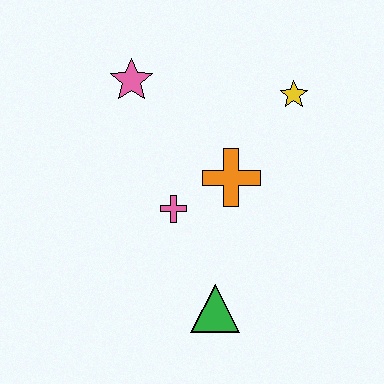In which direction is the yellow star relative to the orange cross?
The yellow star is above the orange cross.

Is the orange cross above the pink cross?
Yes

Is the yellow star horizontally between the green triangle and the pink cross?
No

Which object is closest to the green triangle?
The pink cross is closest to the green triangle.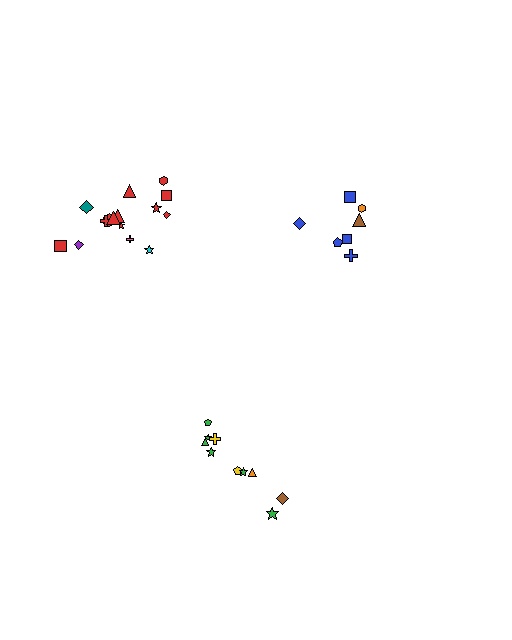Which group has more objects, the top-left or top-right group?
The top-left group.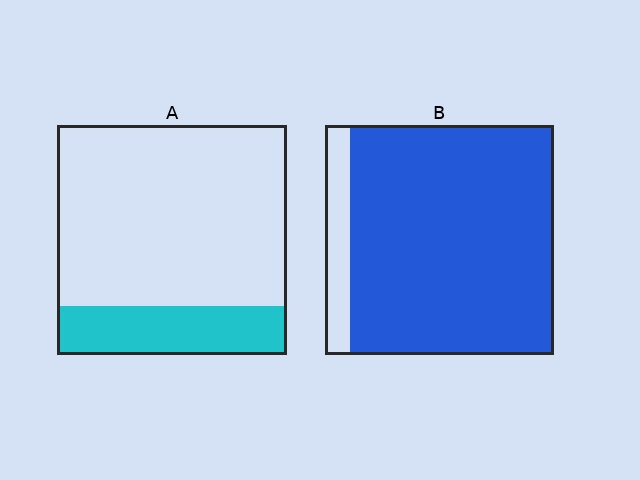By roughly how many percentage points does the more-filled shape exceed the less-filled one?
By roughly 70 percentage points (B over A).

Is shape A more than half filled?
No.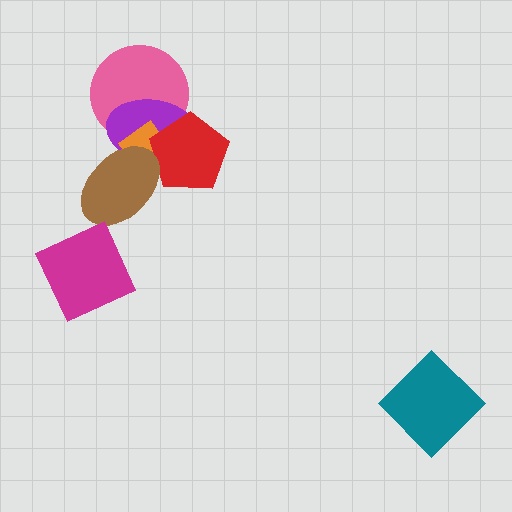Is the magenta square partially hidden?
No, no other shape covers it.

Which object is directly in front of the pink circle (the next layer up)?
The purple ellipse is directly in front of the pink circle.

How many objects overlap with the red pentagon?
4 objects overlap with the red pentagon.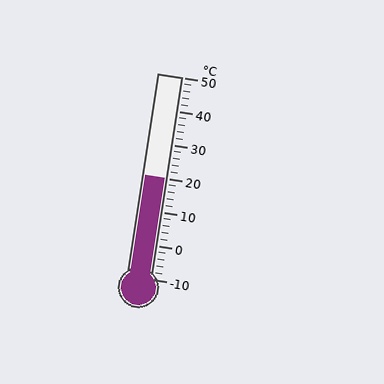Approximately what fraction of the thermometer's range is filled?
The thermometer is filled to approximately 50% of its range.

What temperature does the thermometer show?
The thermometer shows approximately 20°C.